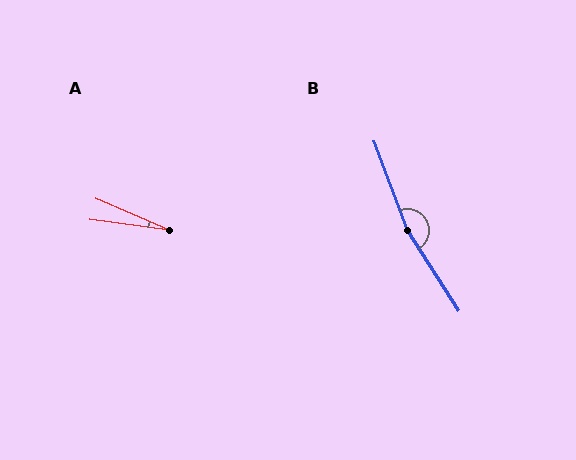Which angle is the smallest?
A, at approximately 15 degrees.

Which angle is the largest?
B, at approximately 168 degrees.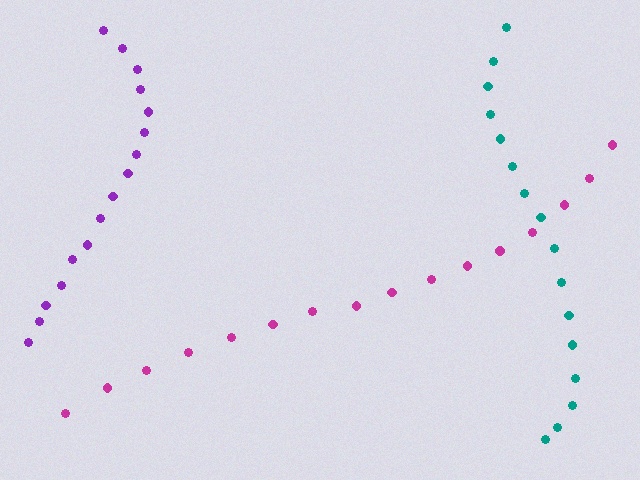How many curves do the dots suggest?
There are 3 distinct paths.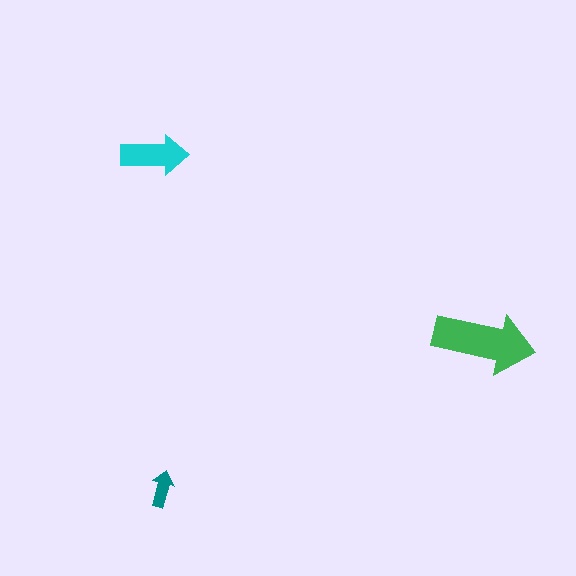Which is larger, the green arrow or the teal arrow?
The green one.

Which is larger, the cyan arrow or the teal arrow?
The cyan one.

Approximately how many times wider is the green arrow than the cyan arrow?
About 1.5 times wider.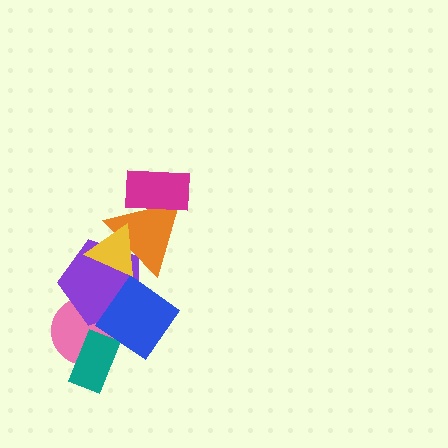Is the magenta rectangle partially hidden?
No, no other shape covers it.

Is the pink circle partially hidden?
Yes, it is partially covered by another shape.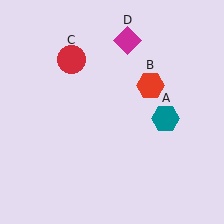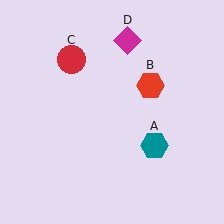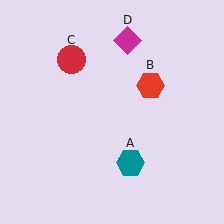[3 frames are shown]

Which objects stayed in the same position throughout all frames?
Red hexagon (object B) and red circle (object C) and magenta diamond (object D) remained stationary.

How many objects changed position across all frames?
1 object changed position: teal hexagon (object A).